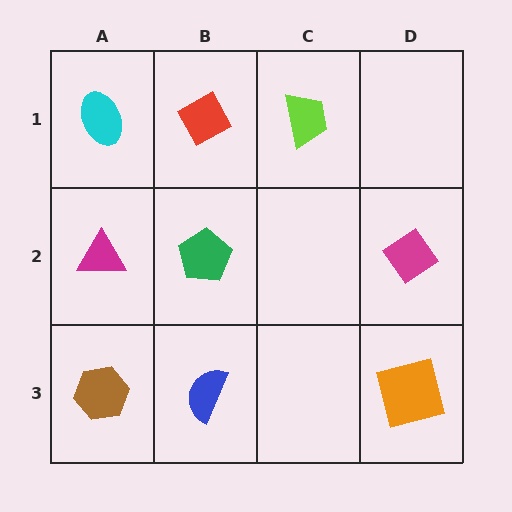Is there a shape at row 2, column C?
No, that cell is empty.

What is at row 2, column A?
A magenta triangle.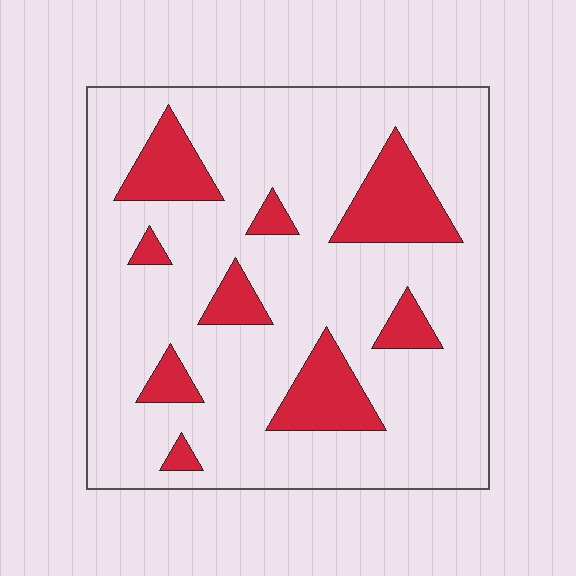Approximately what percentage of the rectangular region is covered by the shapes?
Approximately 20%.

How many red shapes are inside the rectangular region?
9.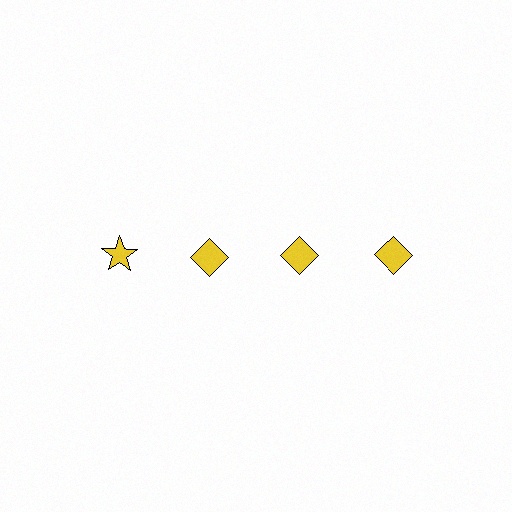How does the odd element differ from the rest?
It has a different shape: star instead of diamond.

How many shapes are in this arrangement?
There are 4 shapes arranged in a grid pattern.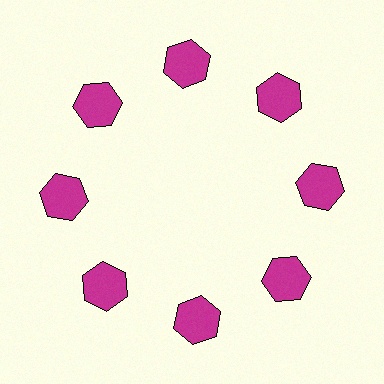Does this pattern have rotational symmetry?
Yes, this pattern has 8-fold rotational symmetry. It looks the same after rotating 45 degrees around the center.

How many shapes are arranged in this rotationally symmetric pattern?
There are 8 shapes, arranged in 8 groups of 1.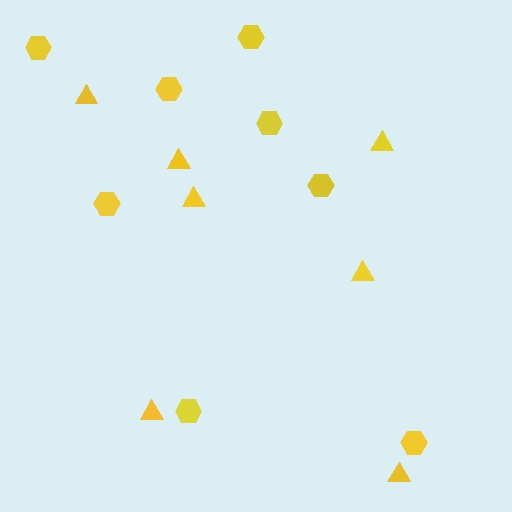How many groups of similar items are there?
There are 2 groups: one group of hexagons (8) and one group of triangles (7).